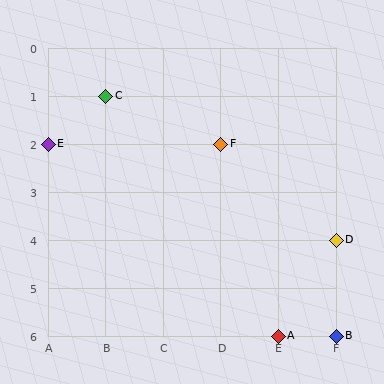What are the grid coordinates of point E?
Point E is at grid coordinates (A, 2).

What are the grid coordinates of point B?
Point B is at grid coordinates (F, 6).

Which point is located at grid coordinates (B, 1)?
Point C is at (B, 1).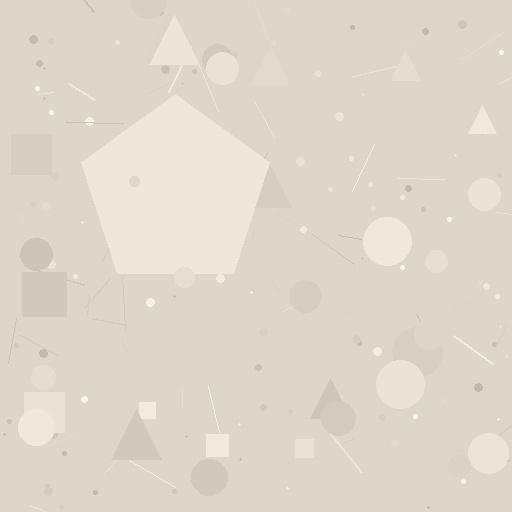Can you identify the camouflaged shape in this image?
The camouflaged shape is a pentagon.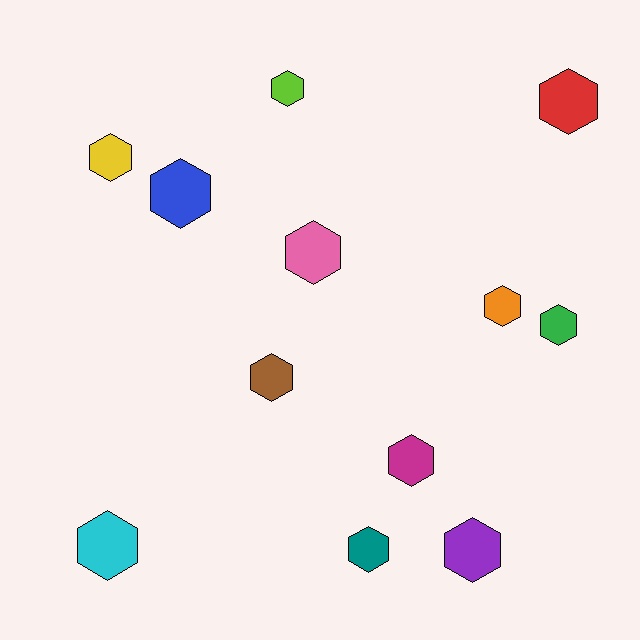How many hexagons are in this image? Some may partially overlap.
There are 12 hexagons.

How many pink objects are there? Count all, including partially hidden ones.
There is 1 pink object.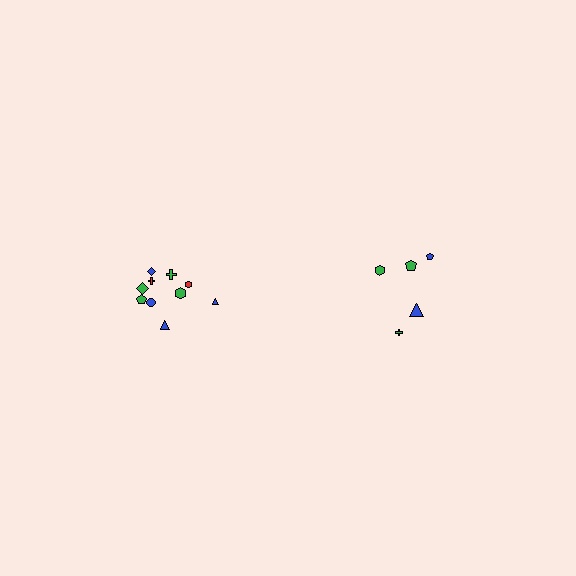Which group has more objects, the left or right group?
The left group.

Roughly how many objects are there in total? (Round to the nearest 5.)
Roughly 15 objects in total.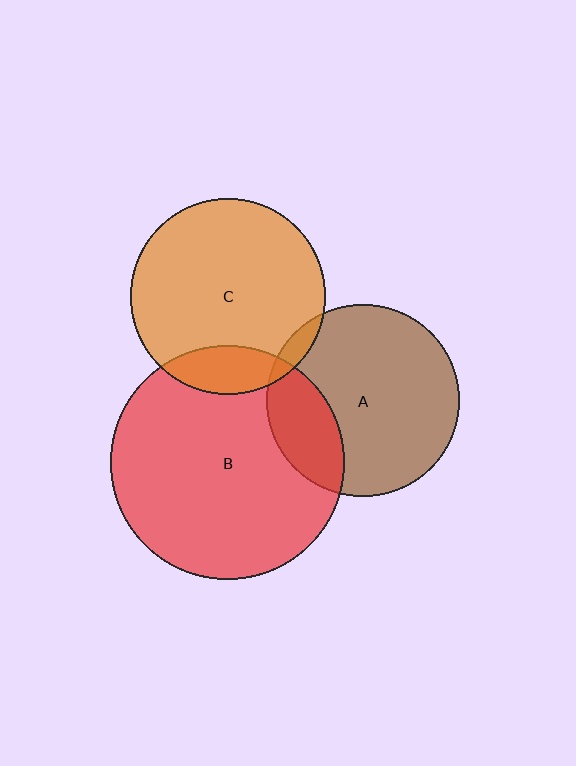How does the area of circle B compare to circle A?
Approximately 1.5 times.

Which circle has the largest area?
Circle B (red).